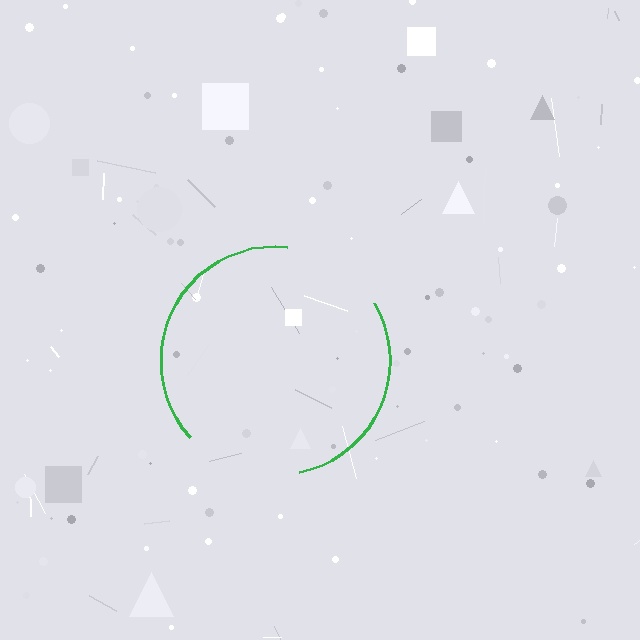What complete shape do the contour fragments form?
The contour fragments form a circle.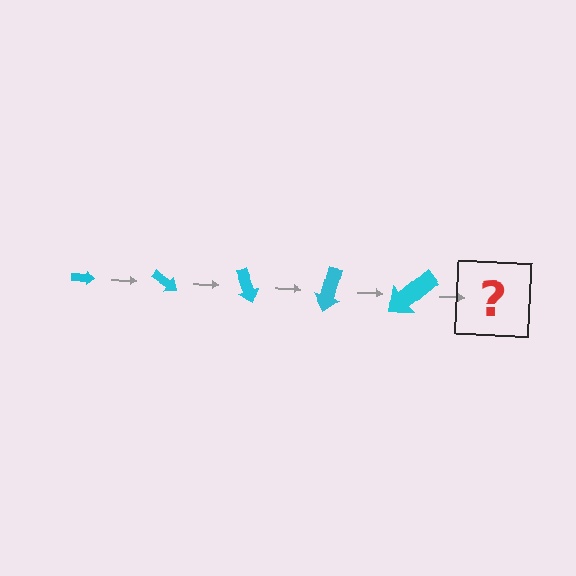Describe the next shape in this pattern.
It should be an arrow, larger than the previous one and rotated 175 degrees from the start.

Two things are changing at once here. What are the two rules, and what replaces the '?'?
The two rules are that the arrow grows larger each step and it rotates 35 degrees each step. The '?' should be an arrow, larger than the previous one and rotated 175 degrees from the start.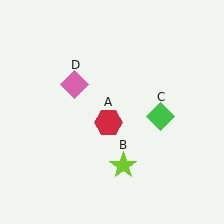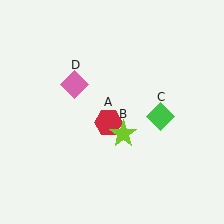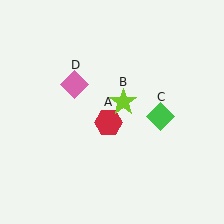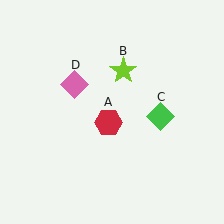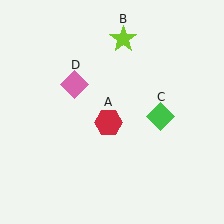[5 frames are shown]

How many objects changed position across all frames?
1 object changed position: lime star (object B).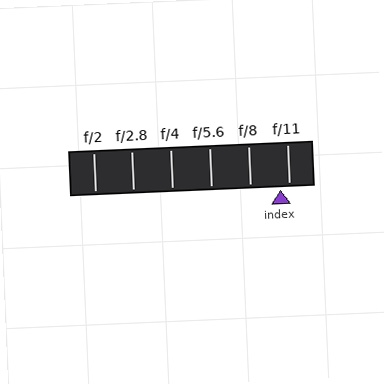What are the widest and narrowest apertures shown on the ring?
The widest aperture shown is f/2 and the narrowest is f/11.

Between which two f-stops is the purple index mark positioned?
The index mark is between f/8 and f/11.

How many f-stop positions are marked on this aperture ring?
There are 6 f-stop positions marked.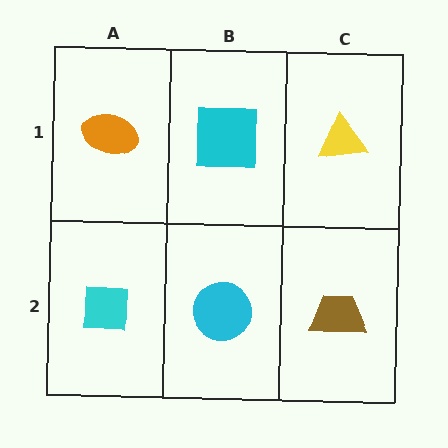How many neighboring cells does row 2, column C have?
2.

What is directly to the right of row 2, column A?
A cyan circle.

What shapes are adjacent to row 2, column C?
A yellow triangle (row 1, column C), a cyan circle (row 2, column B).